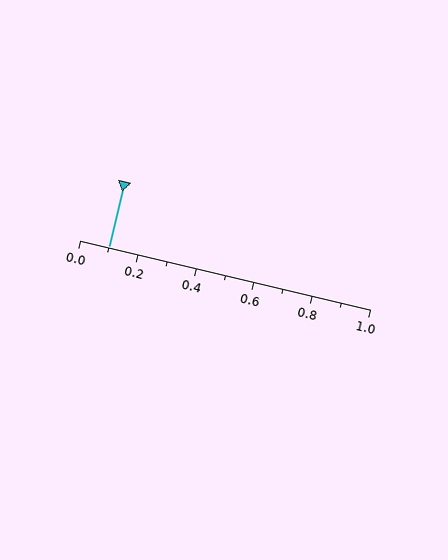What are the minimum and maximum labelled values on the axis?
The axis runs from 0.0 to 1.0.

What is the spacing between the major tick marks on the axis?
The major ticks are spaced 0.2 apart.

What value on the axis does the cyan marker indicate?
The marker indicates approximately 0.1.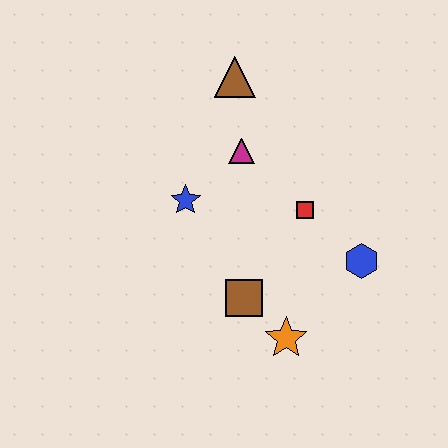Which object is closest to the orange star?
The brown square is closest to the orange star.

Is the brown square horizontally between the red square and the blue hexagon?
No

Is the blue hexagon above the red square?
No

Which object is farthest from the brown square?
The brown triangle is farthest from the brown square.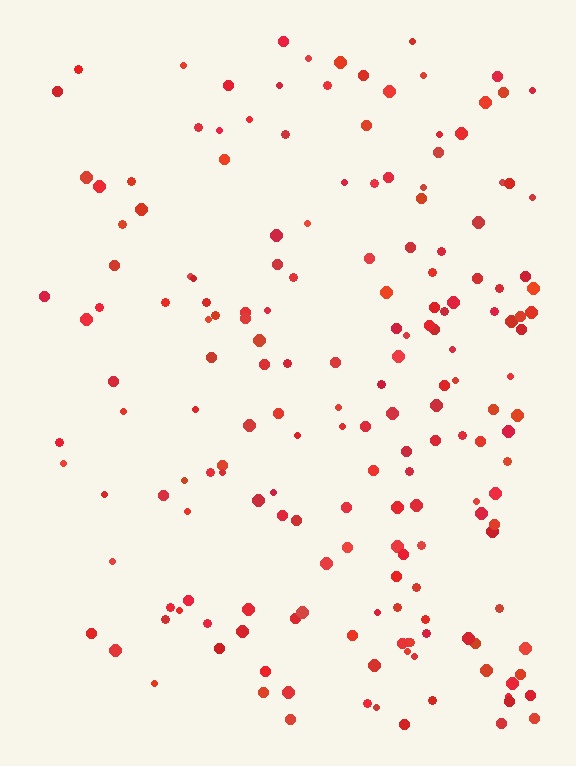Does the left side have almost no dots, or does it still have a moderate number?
Still a moderate number, just noticeably fewer than the right.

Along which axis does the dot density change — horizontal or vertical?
Horizontal.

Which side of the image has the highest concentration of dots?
The right.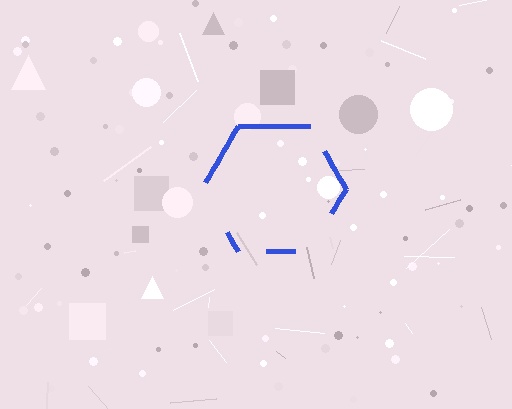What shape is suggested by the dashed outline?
The dashed outline suggests a hexagon.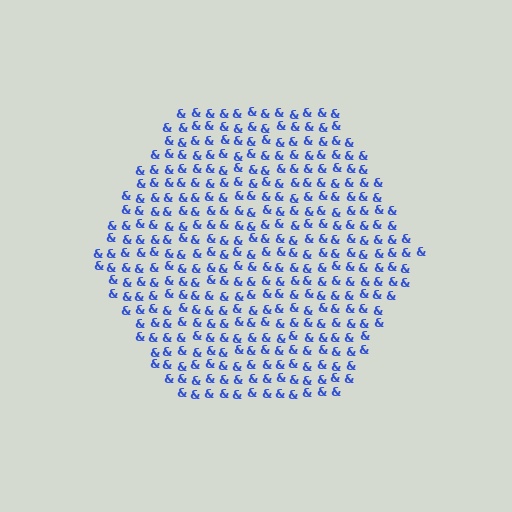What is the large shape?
The large shape is a hexagon.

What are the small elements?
The small elements are ampersands.